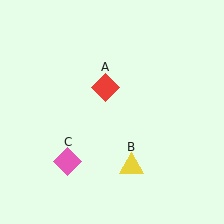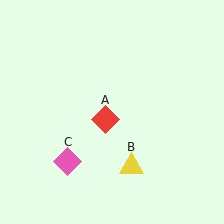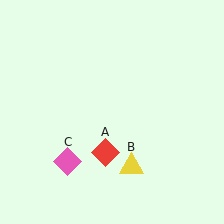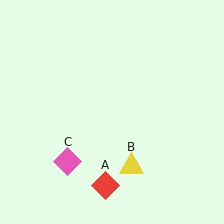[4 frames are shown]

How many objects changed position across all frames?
1 object changed position: red diamond (object A).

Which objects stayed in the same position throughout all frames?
Yellow triangle (object B) and pink diamond (object C) remained stationary.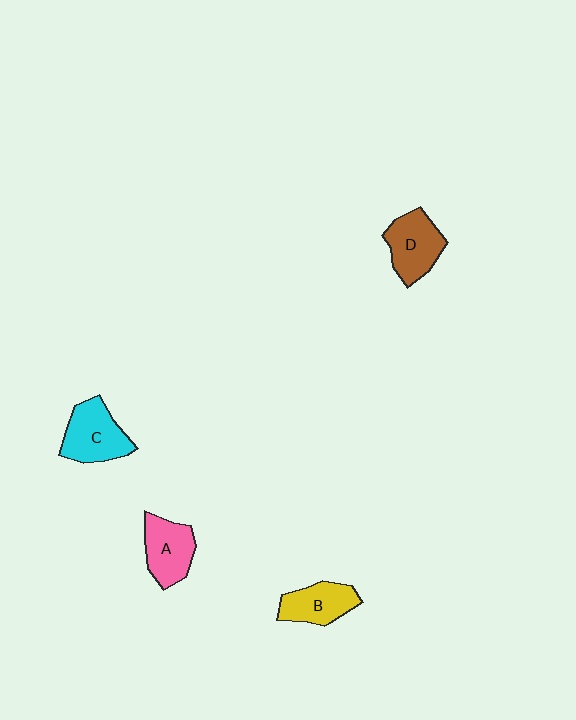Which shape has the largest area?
Shape C (cyan).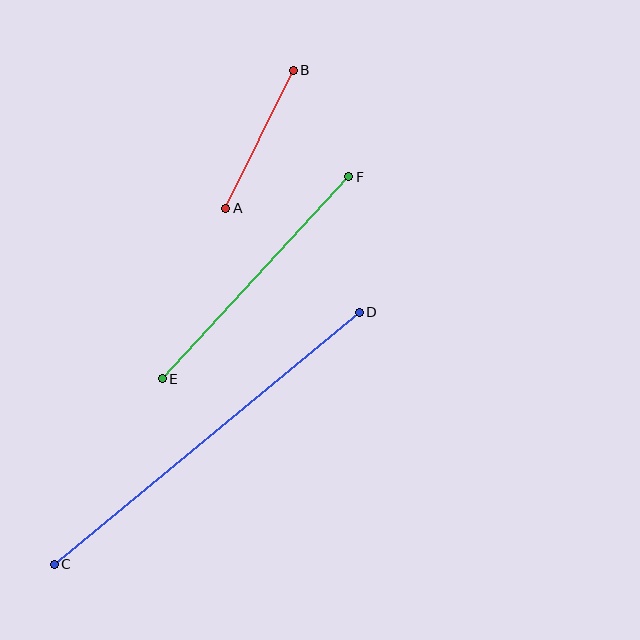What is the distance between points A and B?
The distance is approximately 154 pixels.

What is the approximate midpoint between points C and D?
The midpoint is at approximately (207, 438) pixels.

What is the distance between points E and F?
The distance is approximately 275 pixels.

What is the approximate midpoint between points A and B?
The midpoint is at approximately (259, 139) pixels.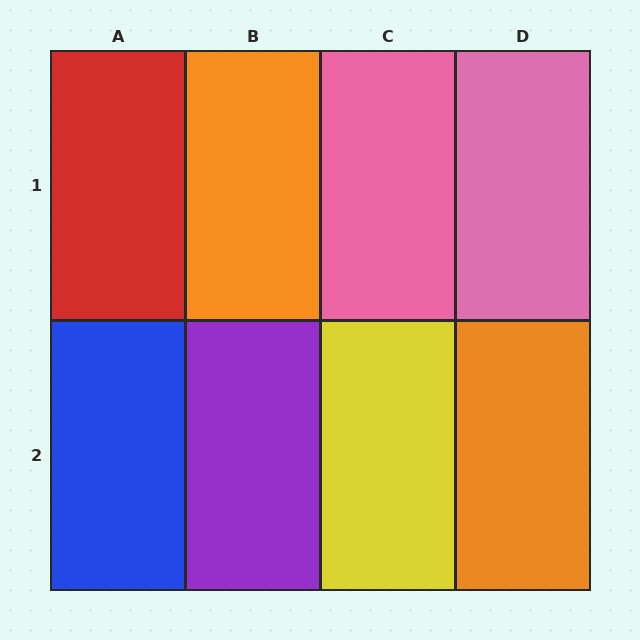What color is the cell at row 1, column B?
Orange.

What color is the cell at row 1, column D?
Pink.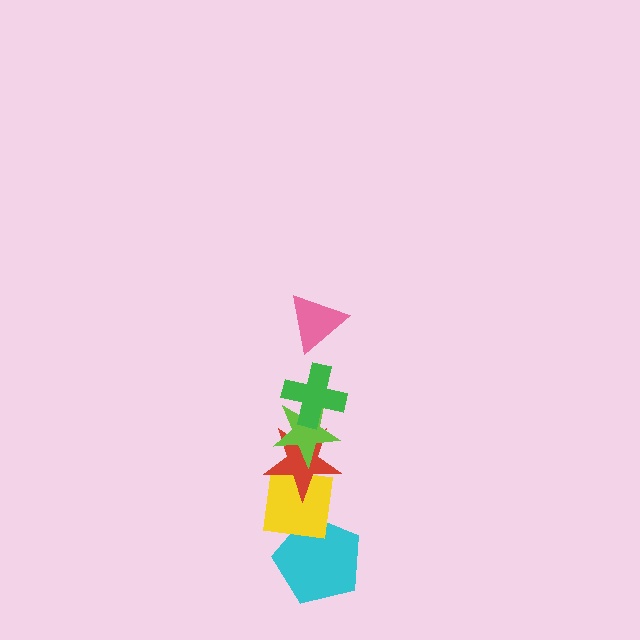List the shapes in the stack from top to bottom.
From top to bottom: the pink triangle, the green cross, the lime star, the red star, the yellow square, the cyan pentagon.